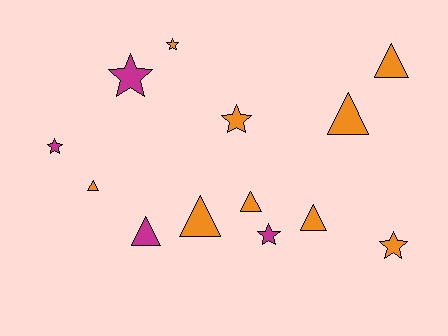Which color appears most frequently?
Orange, with 9 objects.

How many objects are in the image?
There are 13 objects.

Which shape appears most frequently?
Triangle, with 7 objects.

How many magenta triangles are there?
There is 1 magenta triangle.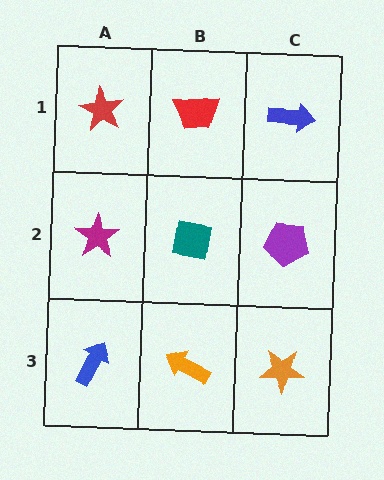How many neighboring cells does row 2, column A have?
3.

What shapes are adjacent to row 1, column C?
A purple pentagon (row 2, column C), a red trapezoid (row 1, column B).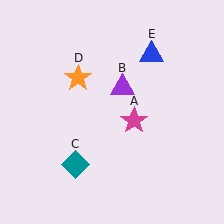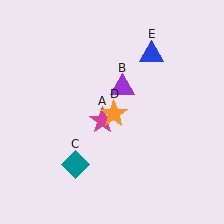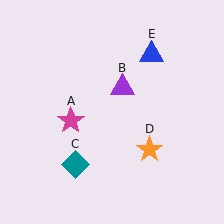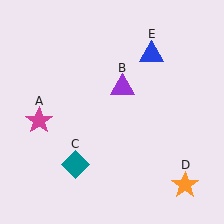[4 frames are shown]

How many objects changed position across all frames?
2 objects changed position: magenta star (object A), orange star (object D).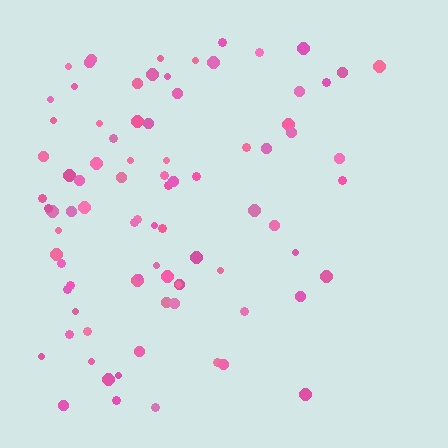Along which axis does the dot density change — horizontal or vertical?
Horizontal.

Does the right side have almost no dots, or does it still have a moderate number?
Still a moderate number, just noticeably fewer than the left.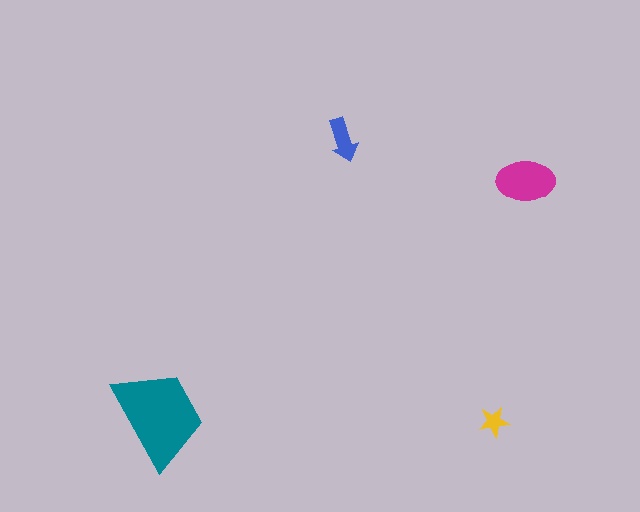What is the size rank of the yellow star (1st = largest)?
4th.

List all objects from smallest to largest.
The yellow star, the blue arrow, the magenta ellipse, the teal trapezoid.